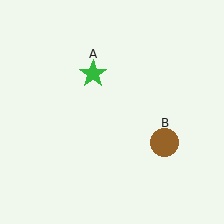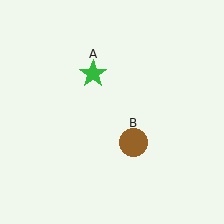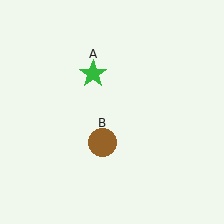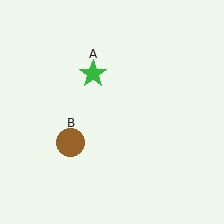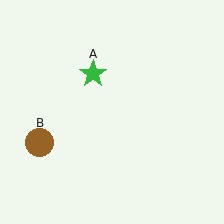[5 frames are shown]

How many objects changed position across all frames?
1 object changed position: brown circle (object B).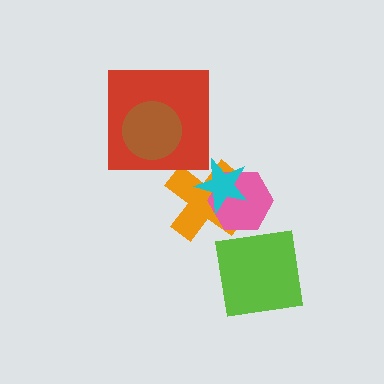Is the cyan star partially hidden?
No, no other shape covers it.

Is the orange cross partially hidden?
Yes, it is partially covered by another shape.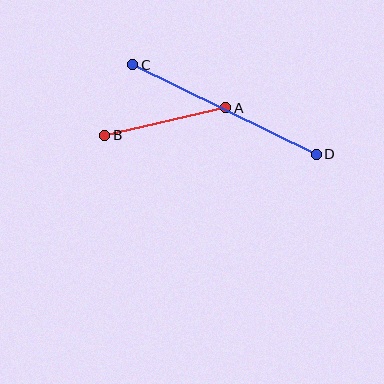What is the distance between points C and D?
The distance is approximately 204 pixels.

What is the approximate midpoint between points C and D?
The midpoint is at approximately (224, 110) pixels.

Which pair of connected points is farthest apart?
Points C and D are farthest apart.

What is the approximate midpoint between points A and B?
The midpoint is at approximately (165, 121) pixels.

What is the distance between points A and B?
The distance is approximately 124 pixels.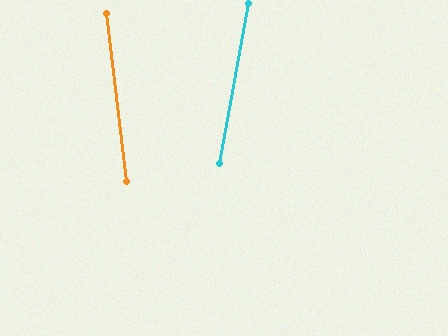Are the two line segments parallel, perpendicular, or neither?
Neither parallel nor perpendicular — they differ by about 17°.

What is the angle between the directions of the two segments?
Approximately 17 degrees.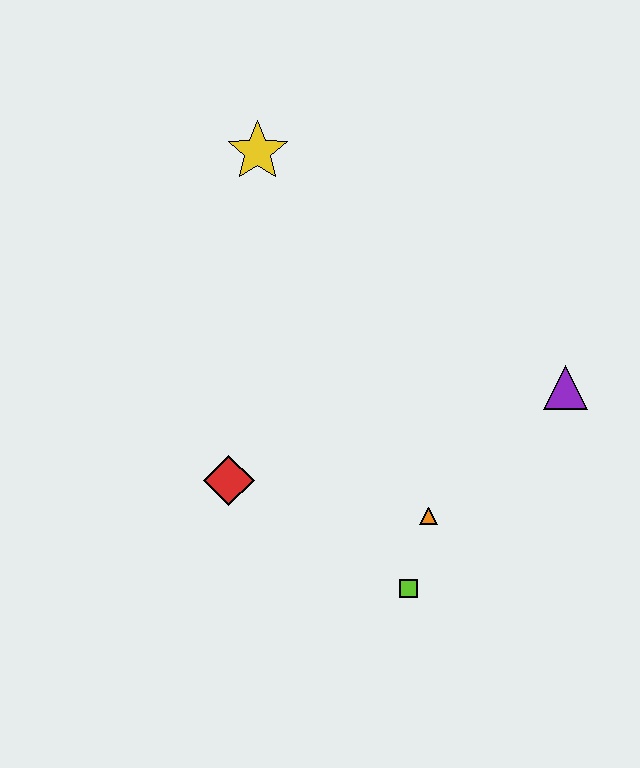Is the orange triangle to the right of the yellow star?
Yes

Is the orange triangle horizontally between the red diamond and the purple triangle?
Yes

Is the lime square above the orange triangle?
No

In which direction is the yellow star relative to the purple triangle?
The yellow star is to the left of the purple triangle.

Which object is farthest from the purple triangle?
The yellow star is farthest from the purple triangle.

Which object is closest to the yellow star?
The red diamond is closest to the yellow star.